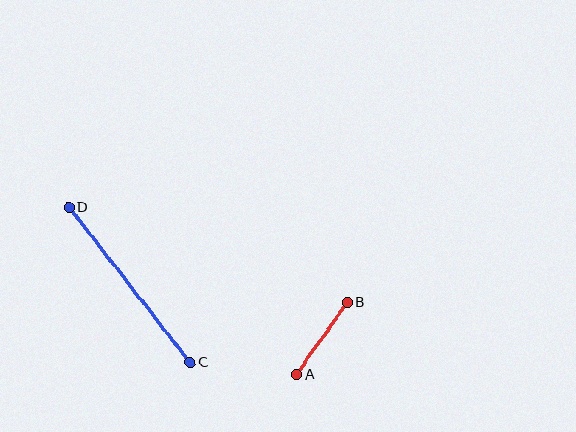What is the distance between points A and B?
The distance is approximately 88 pixels.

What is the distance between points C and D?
The distance is approximately 196 pixels.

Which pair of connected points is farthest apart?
Points C and D are farthest apart.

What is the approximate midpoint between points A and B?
The midpoint is at approximately (322, 339) pixels.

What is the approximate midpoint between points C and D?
The midpoint is at approximately (130, 285) pixels.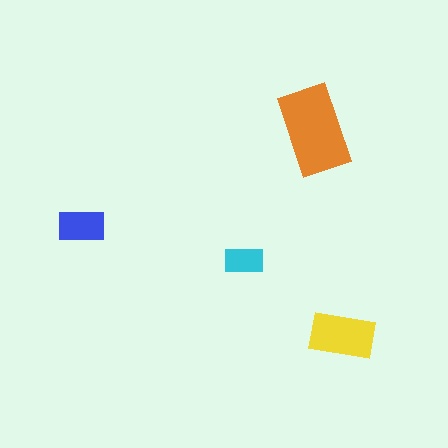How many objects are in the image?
There are 4 objects in the image.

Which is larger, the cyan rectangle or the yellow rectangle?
The yellow one.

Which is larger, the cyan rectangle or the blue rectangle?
The blue one.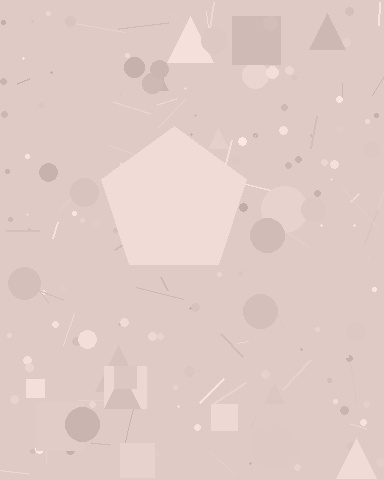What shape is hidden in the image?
A pentagon is hidden in the image.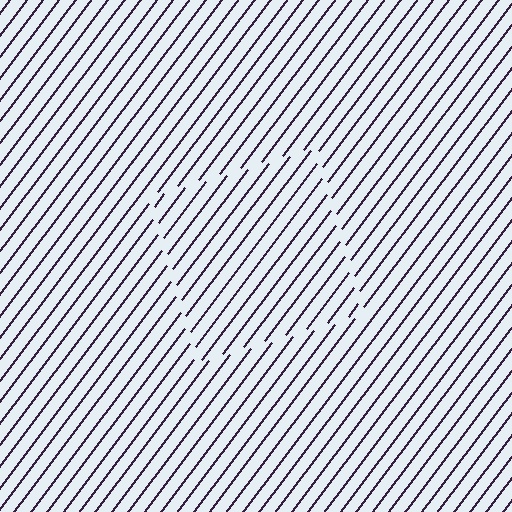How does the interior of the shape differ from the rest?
The interior of the shape contains the same grating, shifted by half a period — the contour is defined by the phase discontinuity where line-ends from the inner and outer gratings abut.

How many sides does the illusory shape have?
4 sides — the line-ends trace a square.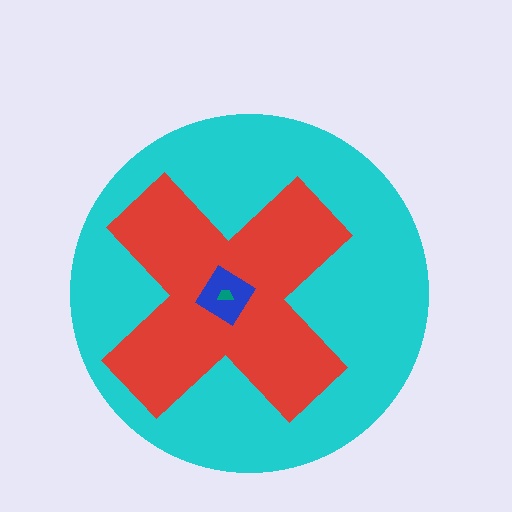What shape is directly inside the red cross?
The blue diamond.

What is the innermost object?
The teal trapezoid.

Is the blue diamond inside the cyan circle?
Yes.